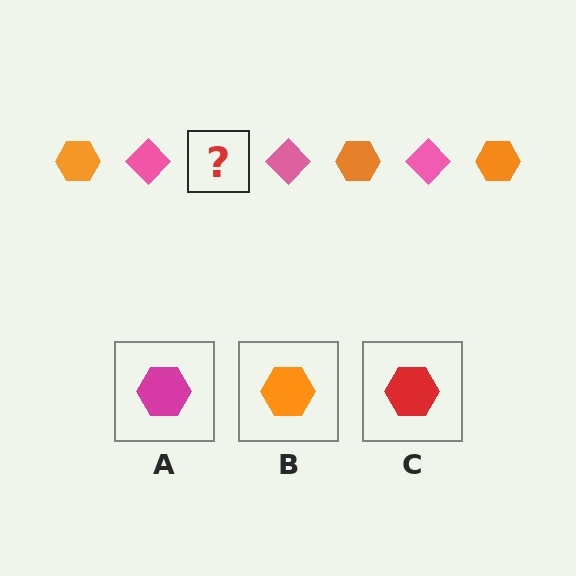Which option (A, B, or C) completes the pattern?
B.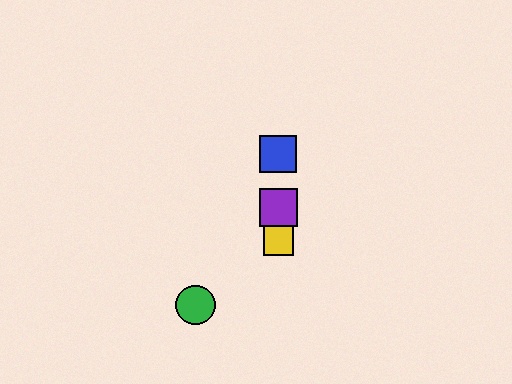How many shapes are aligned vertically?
4 shapes (the red hexagon, the blue square, the yellow square, the purple square) are aligned vertically.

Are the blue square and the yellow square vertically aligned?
Yes, both are at x≈278.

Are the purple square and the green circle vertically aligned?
No, the purple square is at x≈278 and the green circle is at x≈195.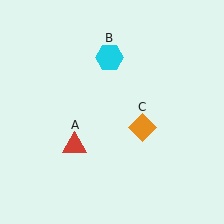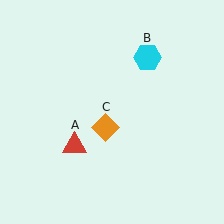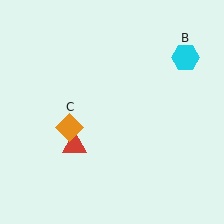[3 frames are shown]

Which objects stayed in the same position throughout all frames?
Red triangle (object A) remained stationary.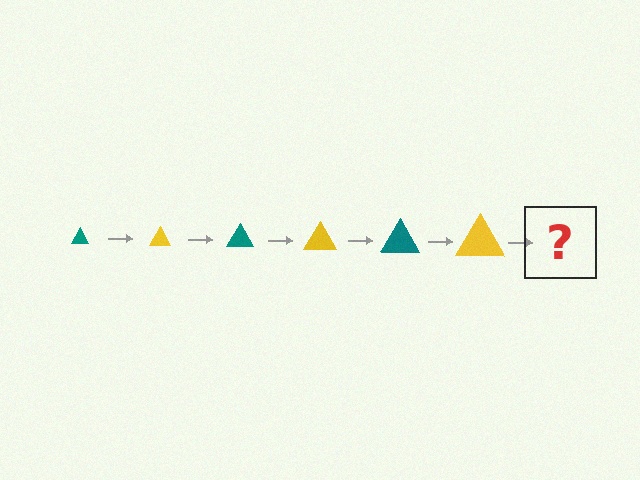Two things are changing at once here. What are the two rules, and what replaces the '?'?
The two rules are that the triangle grows larger each step and the color cycles through teal and yellow. The '?' should be a teal triangle, larger than the previous one.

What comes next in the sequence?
The next element should be a teal triangle, larger than the previous one.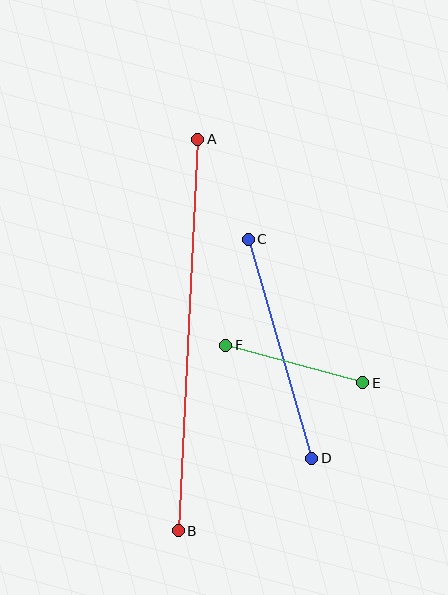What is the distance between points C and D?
The distance is approximately 228 pixels.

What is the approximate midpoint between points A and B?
The midpoint is at approximately (188, 335) pixels.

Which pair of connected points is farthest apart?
Points A and B are farthest apart.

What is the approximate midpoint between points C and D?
The midpoint is at approximately (280, 349) pixels.